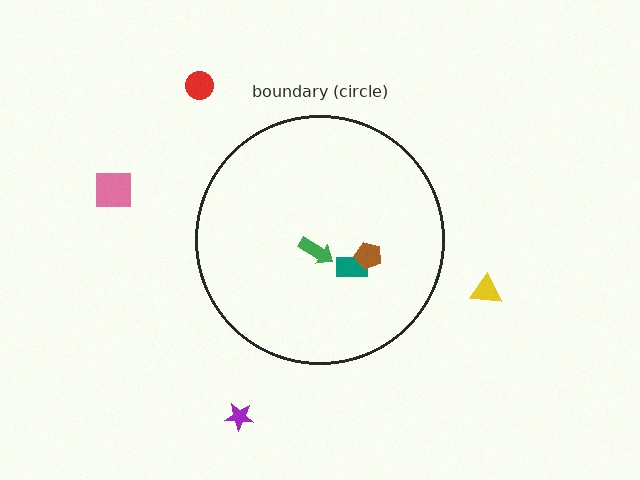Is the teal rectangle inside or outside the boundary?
Inside.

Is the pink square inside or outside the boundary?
Outside.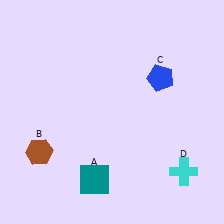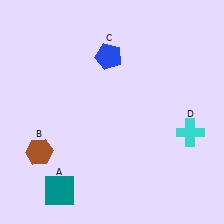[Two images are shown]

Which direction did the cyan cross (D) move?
The cyan cross (D) moved up.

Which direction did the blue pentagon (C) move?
The blue pentagon (C) moved left.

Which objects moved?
The objects that moved are: the teal square (A), the blue pentagon (C), the cyan cross (D).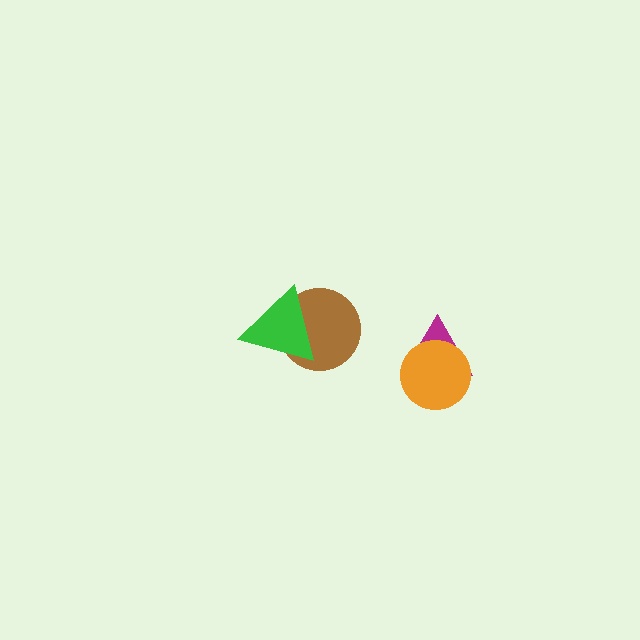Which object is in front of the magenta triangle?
The orange circle is in front of the magenta triangle.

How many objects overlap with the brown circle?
1 object overlaps with the brown circle.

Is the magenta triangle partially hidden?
Yes, it is partially covered by another shape.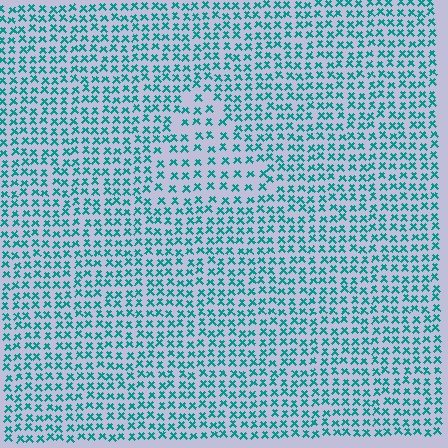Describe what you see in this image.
The image contains small teal elements arranged at two different densities. A triangle-shaped region is visible where the elements are less densely packed than the surrounding area.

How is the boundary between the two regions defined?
The boundary is defined by a change in element density (approximately 1.6x ratio). All elements are the same color, size, and shape.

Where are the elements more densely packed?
The elements are more densely packed outside the triangle boundary.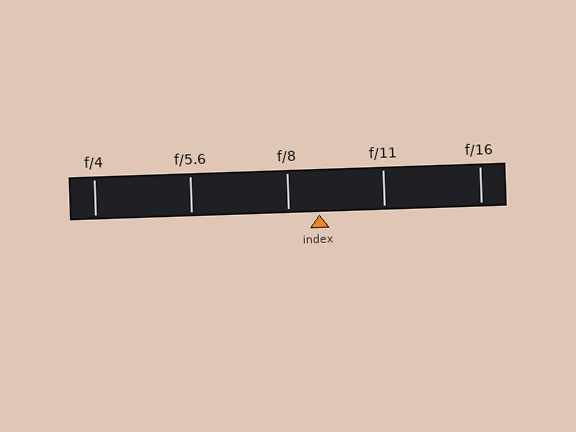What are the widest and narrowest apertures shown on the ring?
The widest aperture shown is f/4 and the narrowest is f/16.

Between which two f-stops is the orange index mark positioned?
The index mark is between f/8 and f/11.